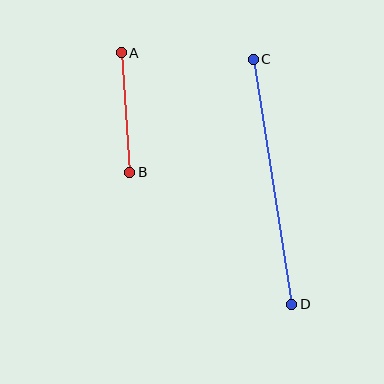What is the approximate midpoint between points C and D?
The midpoint is at approximately (272, 182) pixels.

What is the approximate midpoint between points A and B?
The midpoint is at approximately (125, 113) pixels.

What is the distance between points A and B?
The distance is approximately 120 pixels.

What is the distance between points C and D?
The distance is approximately 248 pixels.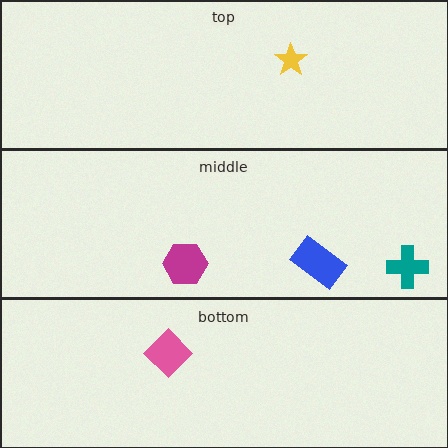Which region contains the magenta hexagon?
The middle region.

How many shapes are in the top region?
1.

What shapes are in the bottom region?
The pink diamond.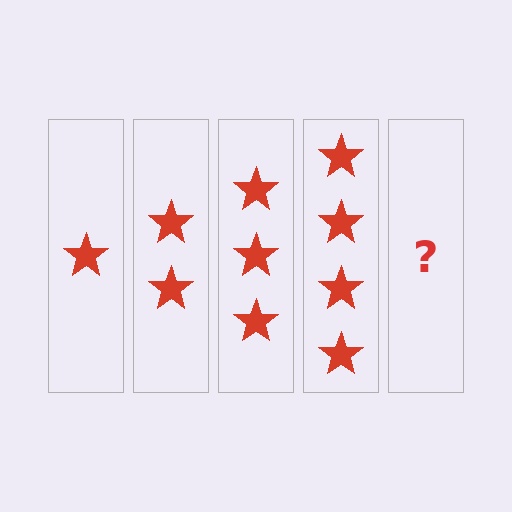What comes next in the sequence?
The next element should be 5 stars.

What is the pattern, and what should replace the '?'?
The pattern is that each step adds one more star. The '?' should be 5 stars.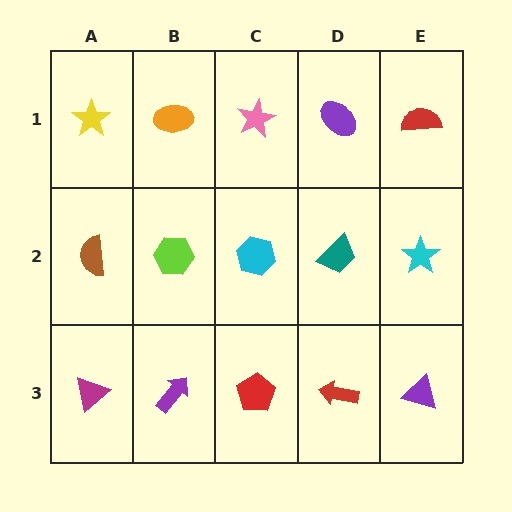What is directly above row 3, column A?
A brown semicircle.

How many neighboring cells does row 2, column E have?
3.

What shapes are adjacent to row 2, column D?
A purple ellipse (row 1, column D), a red arrow (row 3, column D), a cyan hexagon (row 2, column C), a cyan star (row 2, column E).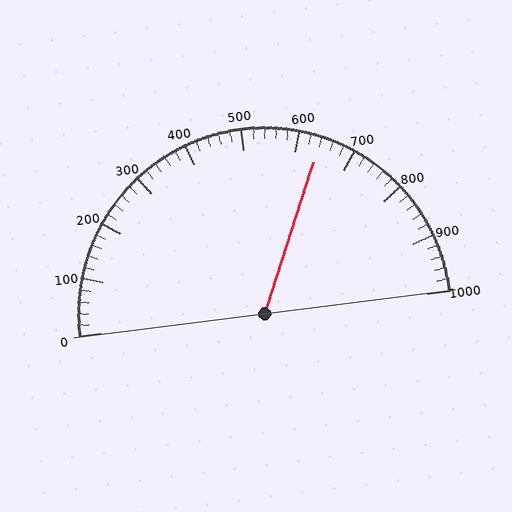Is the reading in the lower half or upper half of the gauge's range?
The reading is in the upper half of the range (0 to 1000).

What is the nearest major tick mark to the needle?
The nearest major tick mark is 600.